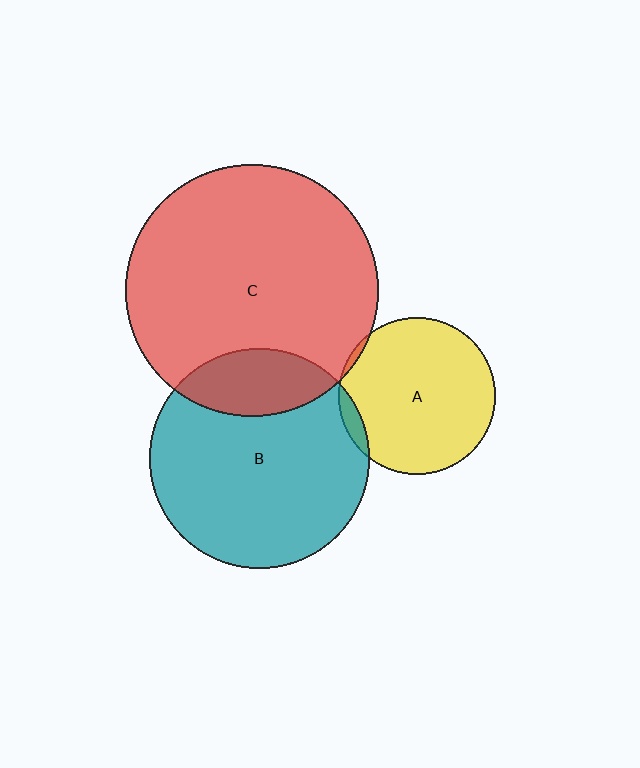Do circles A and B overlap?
Yes.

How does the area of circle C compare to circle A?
Approximately 2.6 times.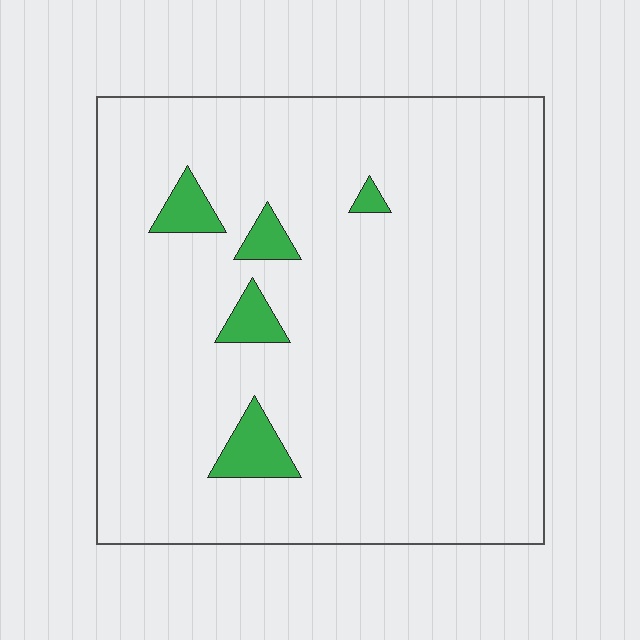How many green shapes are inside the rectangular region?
5.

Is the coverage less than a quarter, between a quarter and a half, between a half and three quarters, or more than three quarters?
Less than a quarter.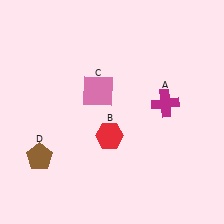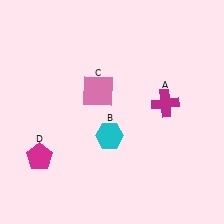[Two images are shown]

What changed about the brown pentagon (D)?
In Image 1, D is brown. In Image 2, it changed to magenta.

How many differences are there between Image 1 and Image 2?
There are 2 differences between the two images.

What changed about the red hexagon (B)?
In Image 1, B is red. In Image 2, it changed to cyan.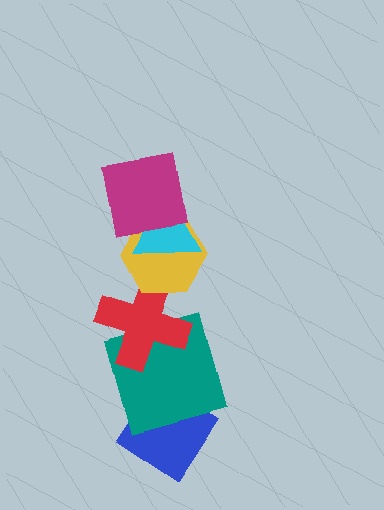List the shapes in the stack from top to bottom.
From top to bottom: the magenta square, the cyan triangle, the yellow hexagon, the red cross, the teal square, the blue diamond.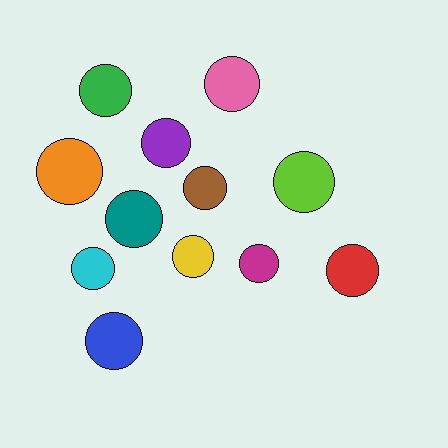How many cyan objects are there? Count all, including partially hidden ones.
There is 1 cyan object.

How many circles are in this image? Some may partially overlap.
There are 12 circles.